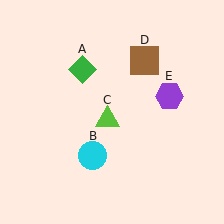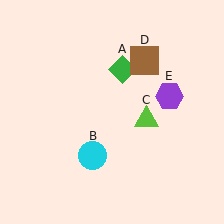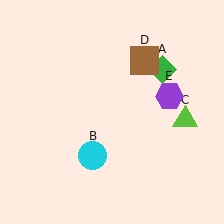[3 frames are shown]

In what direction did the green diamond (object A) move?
The green diamond (object A) moved right.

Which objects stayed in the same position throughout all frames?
Cyan circle (object B) and brown square (object D) and purple hexagon (object E) remained stationary.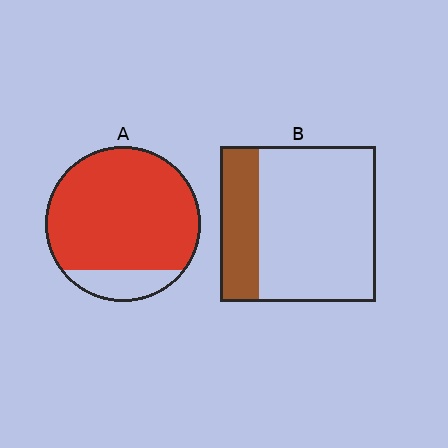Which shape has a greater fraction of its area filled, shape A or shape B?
Shape A.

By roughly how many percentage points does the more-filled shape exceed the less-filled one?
By roughly 60 percentage points (A over B).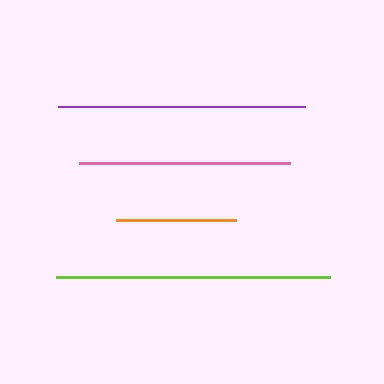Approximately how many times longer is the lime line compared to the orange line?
The lime line is approximately 2.3 times the length of the orange line.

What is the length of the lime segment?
The lime segment is approximately 273 pixels long.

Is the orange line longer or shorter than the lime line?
The lime line is longer than the orange line.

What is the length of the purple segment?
The purple segment is approximately 246 pixels long.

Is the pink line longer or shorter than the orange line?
The pink line is longer than the orange line.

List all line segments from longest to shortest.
From longest to shortest: lime, purple, pink, orange.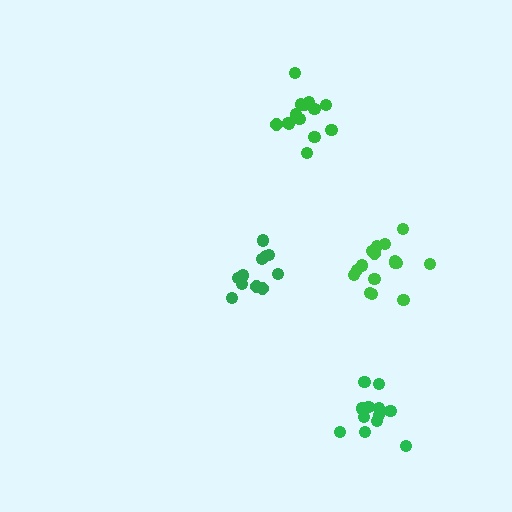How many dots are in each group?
Group 1: 11 dots, Group 2: 14 dots, Group 3: 16 dots, Group 4: 12 dots (53 total).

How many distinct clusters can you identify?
There are 4 distinct clusters.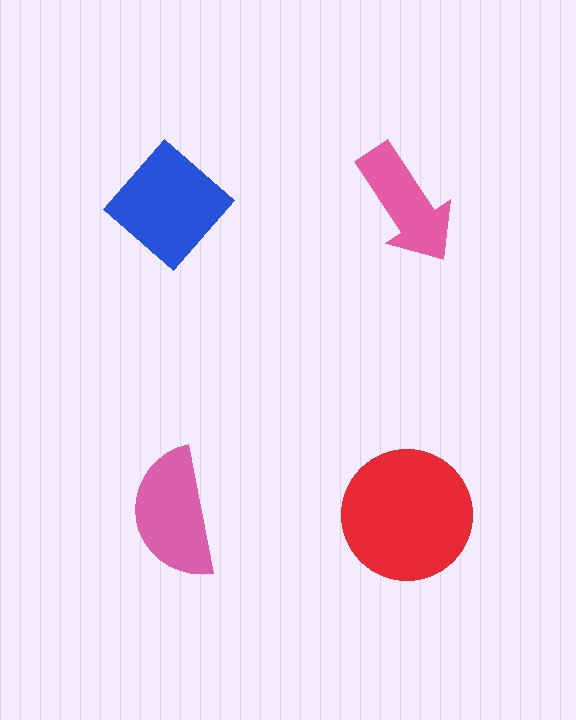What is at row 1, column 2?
A pink arrow.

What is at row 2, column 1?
A pink semicircle.